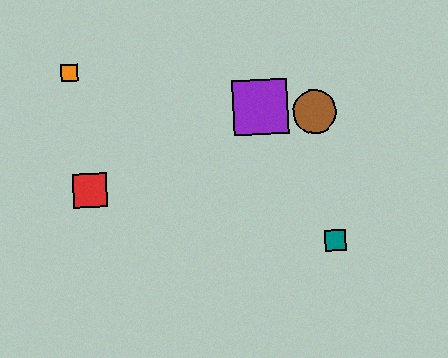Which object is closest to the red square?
The orange square is closest to the red square.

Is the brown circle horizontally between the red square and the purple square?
No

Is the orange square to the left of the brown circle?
Yes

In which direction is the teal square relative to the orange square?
The teal square is to the right of the orange square.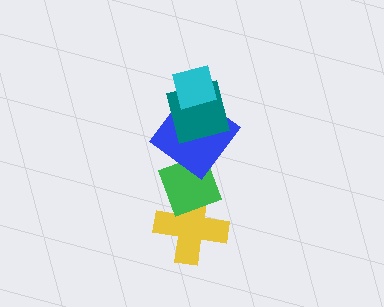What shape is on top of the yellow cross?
The green diamond is on top of the yellow cross.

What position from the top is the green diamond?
The green diamond is 4th from the top.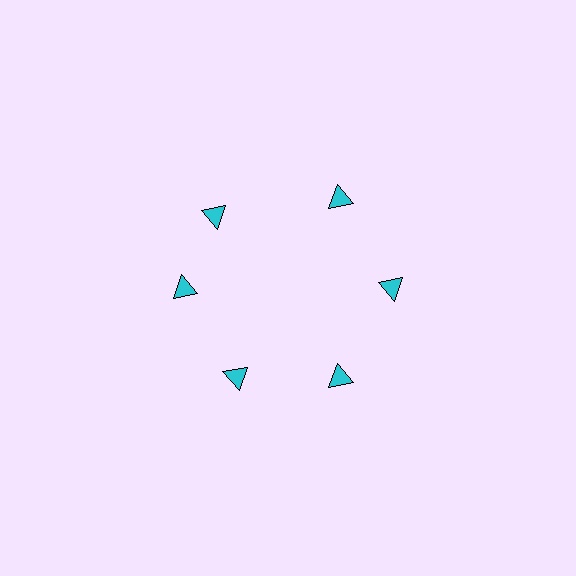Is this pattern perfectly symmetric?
No. The 6 cyan triangles are arranged in a ring, but one element near the 11 o'clock position is rotated out of alignment along the ring, breaking the 6-fold rotational symmetry.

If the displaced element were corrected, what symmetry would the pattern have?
It would have 6-fold rotational symmetry — the pattern would map onto itself every 60 degrees.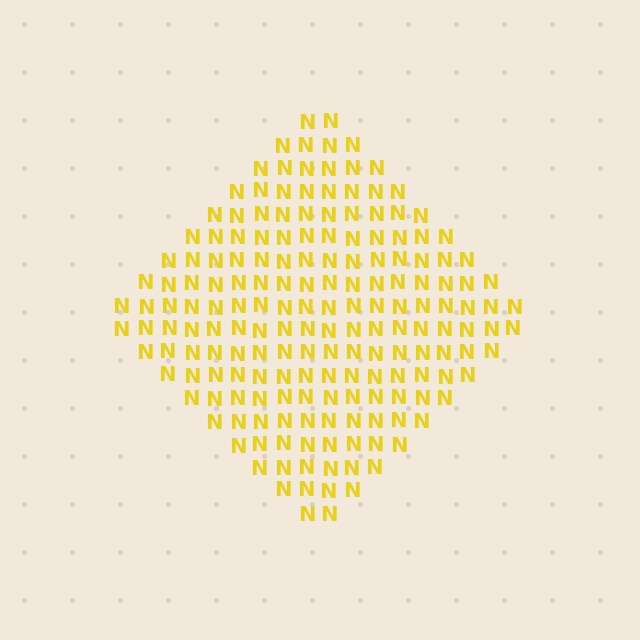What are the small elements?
The small elements are letter N's.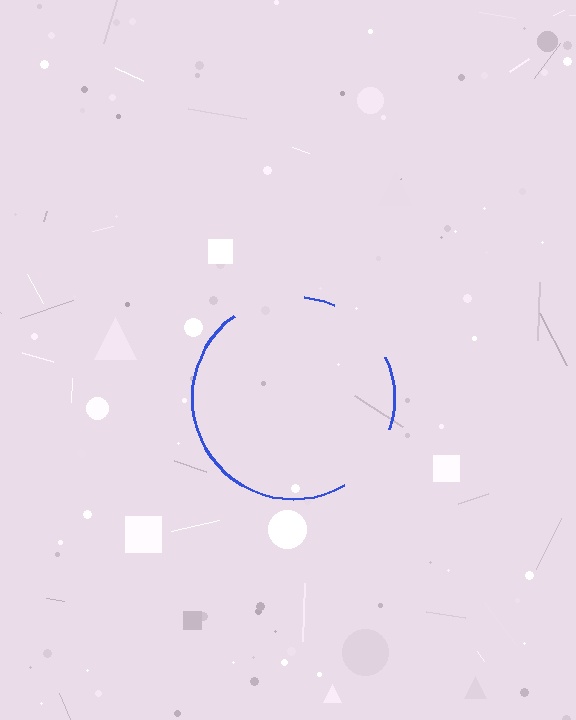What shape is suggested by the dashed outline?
The dashed outline suggests a circle.